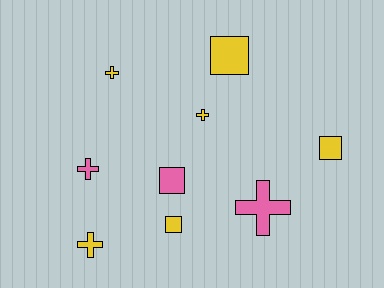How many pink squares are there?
There is 1 pink square.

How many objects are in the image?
There are 9 objects.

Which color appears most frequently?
Yellow, with 6 objects.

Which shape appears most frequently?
Cross, with 5 objects.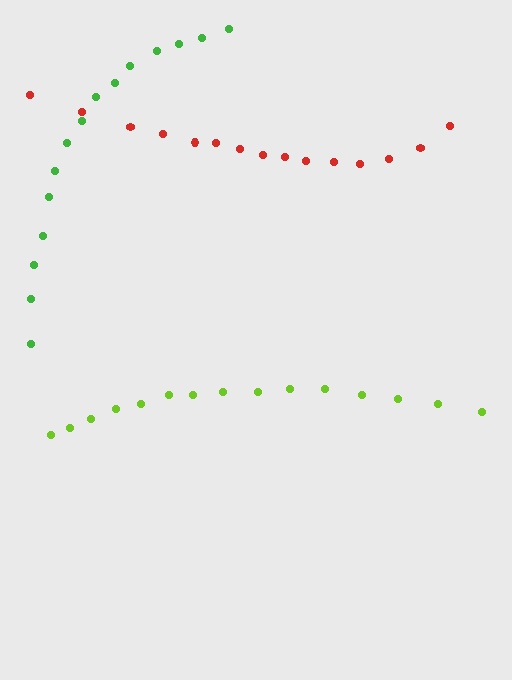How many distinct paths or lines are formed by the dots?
There are 3 distinct paths.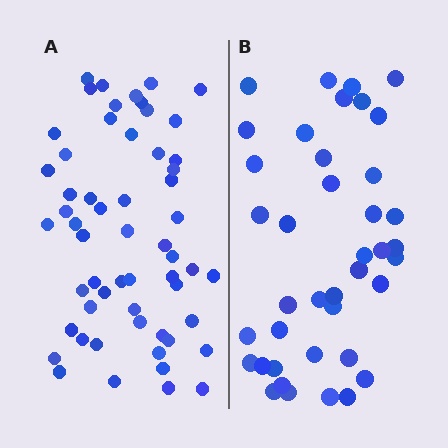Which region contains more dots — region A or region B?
Region A (the left region) has more dots.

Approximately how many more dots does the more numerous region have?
Region A has approximately 15 more dots than region B.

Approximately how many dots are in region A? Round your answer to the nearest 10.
About 60 dots. (The exact count is 57, which rounds to 60.)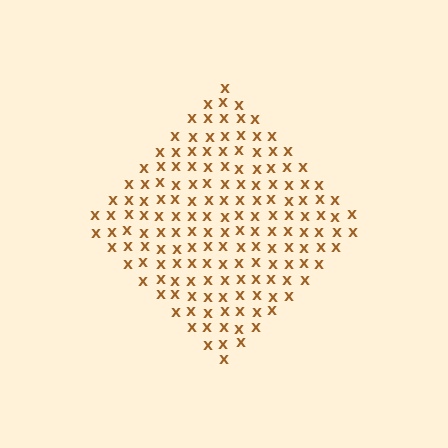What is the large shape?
The large shape is a diamond.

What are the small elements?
The small elements are letter X's.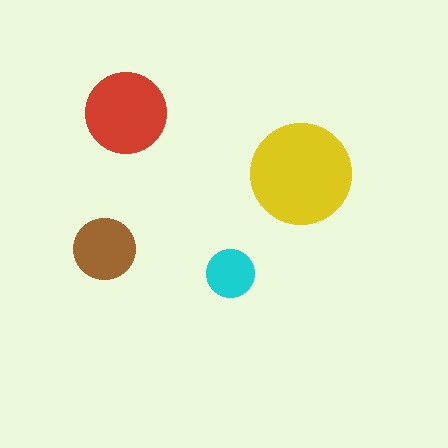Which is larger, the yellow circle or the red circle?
The yellow one.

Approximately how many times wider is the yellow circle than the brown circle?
About 1.5 times wider.